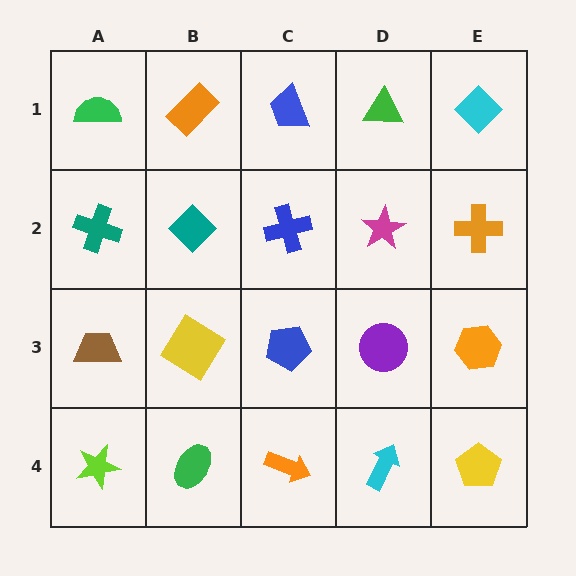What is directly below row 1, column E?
An orange cross.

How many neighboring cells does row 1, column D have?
3.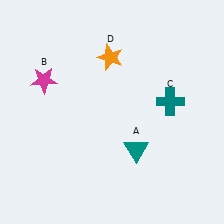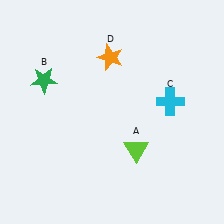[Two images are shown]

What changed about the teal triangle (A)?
In Image 1, A is teal. In Image 2, it changed to lime.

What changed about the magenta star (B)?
In Image 1, B is magenta. In Image 2, it changed to green.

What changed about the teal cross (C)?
In Image 1, C is teal. In Image 2, it changed to cyan.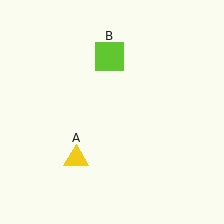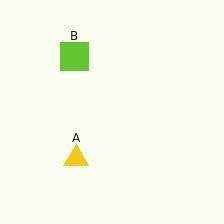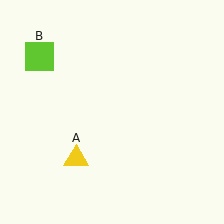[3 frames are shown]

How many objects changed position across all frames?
1 object changed position: lime square (object B).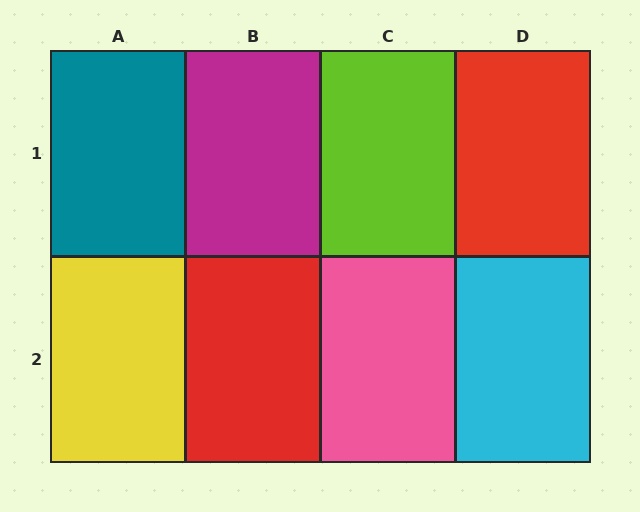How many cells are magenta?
1 cell is magenta.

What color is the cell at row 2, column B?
Red.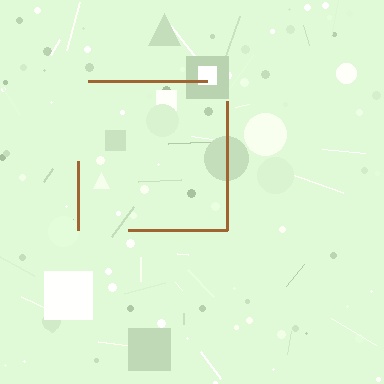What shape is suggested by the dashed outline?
The dashed outline suggests a square.